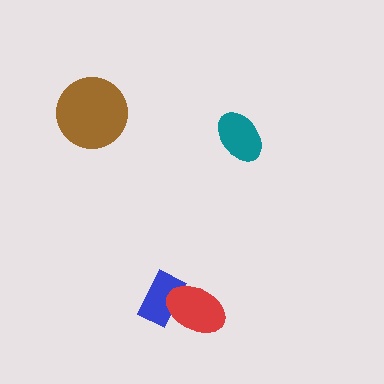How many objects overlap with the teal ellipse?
0 objects overlap with the teal ellipse.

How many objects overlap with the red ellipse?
1 object overlaps with the red ellipse.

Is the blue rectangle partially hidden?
Yes, it is partially covered by another shape.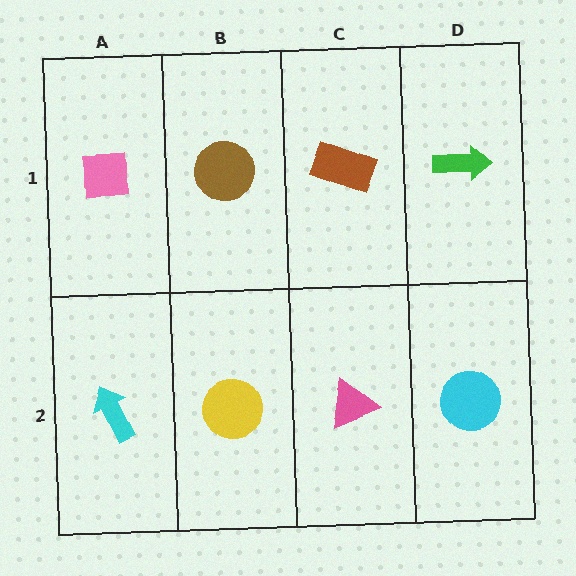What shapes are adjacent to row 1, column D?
A cyan circle (row 2, column D), a brown rectangle (row 1, column C).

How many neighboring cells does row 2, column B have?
3.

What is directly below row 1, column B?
A yellow circle.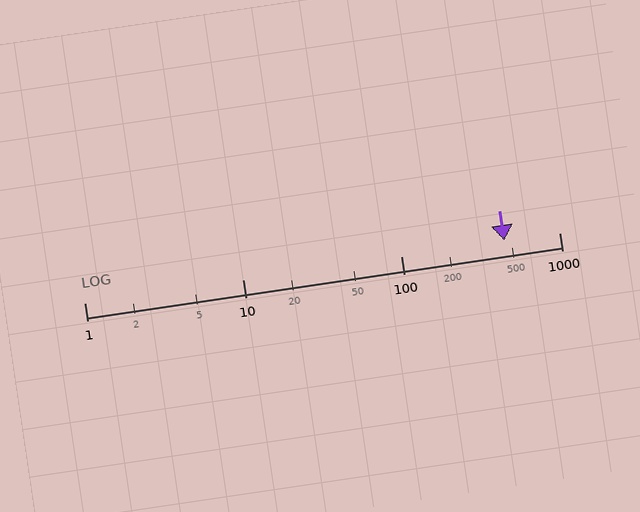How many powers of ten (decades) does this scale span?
The scale spans 3 decades, from 1 to 1000.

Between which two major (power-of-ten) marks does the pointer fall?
The pointer is between 100 and 1000.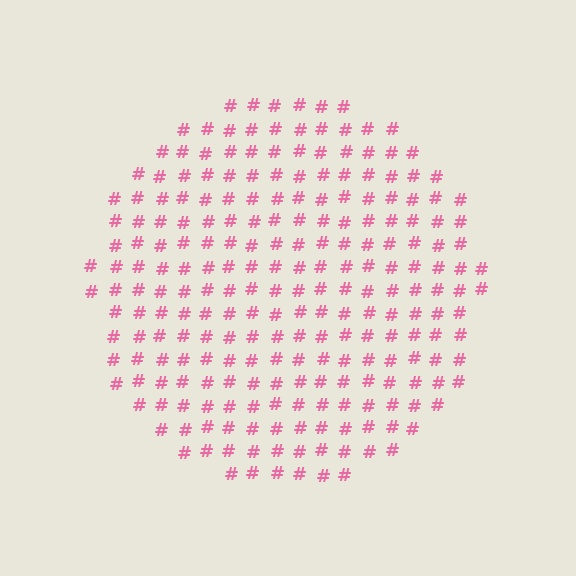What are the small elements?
The small elements are hash symbols.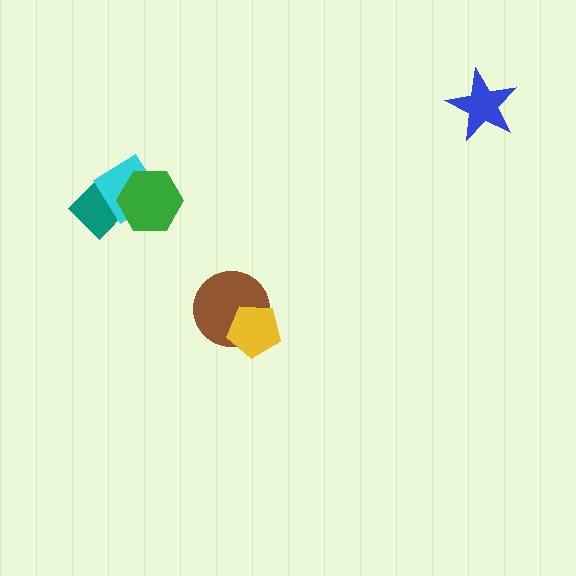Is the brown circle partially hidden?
Yes, it is partially covered by another shape.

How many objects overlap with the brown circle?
1 object overlaps with the brown circle.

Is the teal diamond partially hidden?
Yes, it is partially covered by another shape.